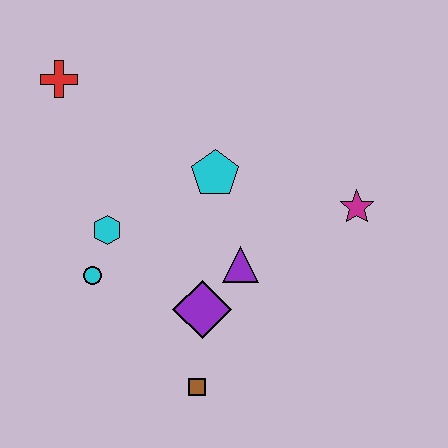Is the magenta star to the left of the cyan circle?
No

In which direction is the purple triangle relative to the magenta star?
The purple triangle is to the left of the magenta star.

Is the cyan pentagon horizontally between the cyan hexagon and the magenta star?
Yes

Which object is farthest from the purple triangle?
The red cross is farthest from the purple triangle.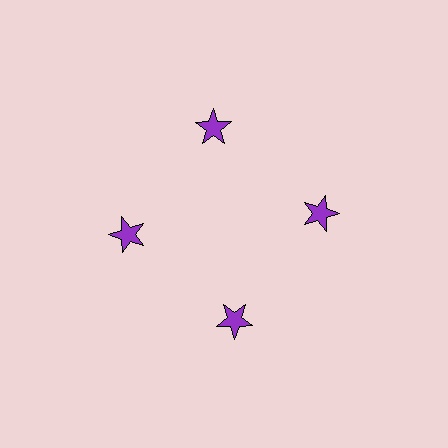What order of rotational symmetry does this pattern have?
This pattern has 4-fold rotational symmetry.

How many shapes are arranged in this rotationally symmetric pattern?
There are 4 shapes, arranged in 4 groups of 1.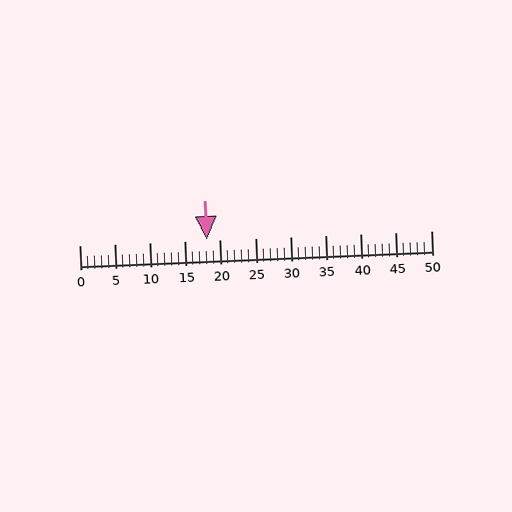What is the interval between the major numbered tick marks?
The major tick marks are spaced 5 units apart.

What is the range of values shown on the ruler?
The ruler shows values from 0 to 50.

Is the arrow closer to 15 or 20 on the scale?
The arrow is closer to 20.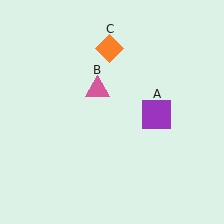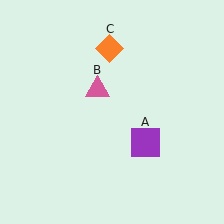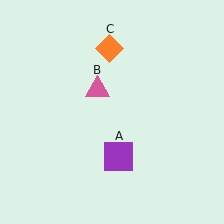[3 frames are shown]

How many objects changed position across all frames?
1 object changed position: purple square (object A).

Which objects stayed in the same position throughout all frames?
Pink triangle (object B) and orange diamond (object C) remained stationary.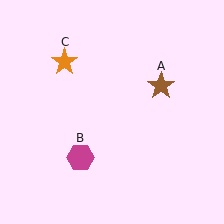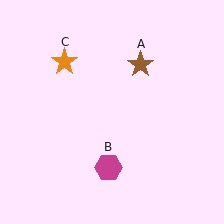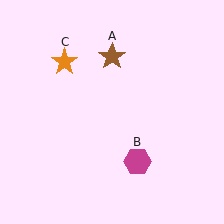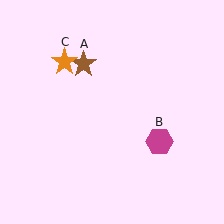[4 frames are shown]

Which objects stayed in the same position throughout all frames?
Orange star (object C) remained stationary.